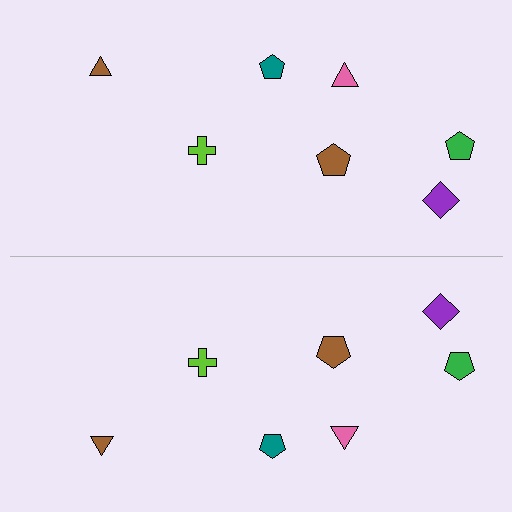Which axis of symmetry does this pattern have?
The pattern has a horizontal axis of symmetry running through the center of the image.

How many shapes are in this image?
There are 14 shapes in this image.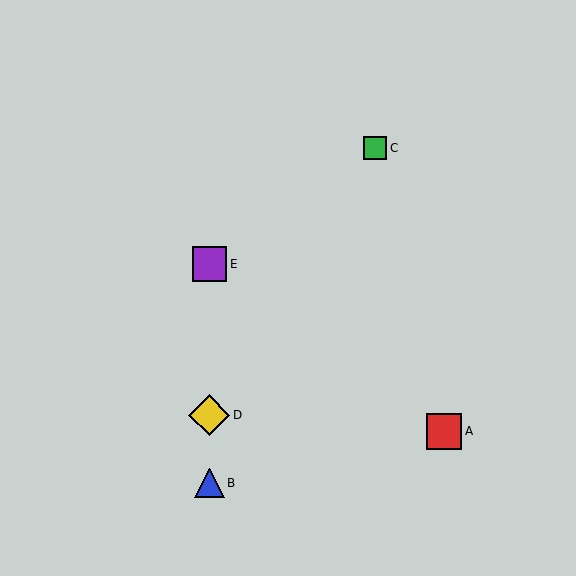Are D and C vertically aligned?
No, D is at x≈209 and C is at x≈375.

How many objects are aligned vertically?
3 objects (B, D, E) are aligned vertically.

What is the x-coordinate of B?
Object B is at x≈209.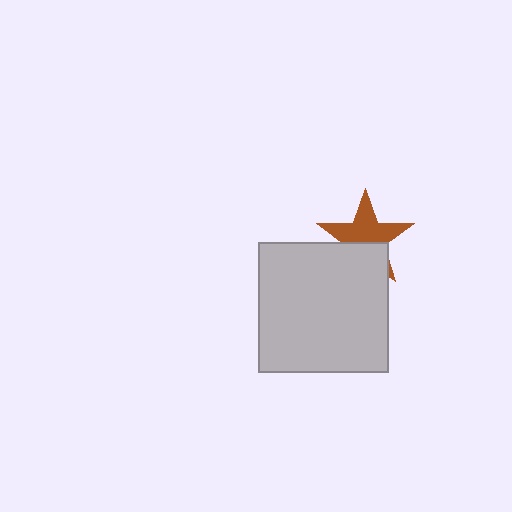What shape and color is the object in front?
The object in front is a light gray square.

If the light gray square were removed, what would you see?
You would see the complete brown star.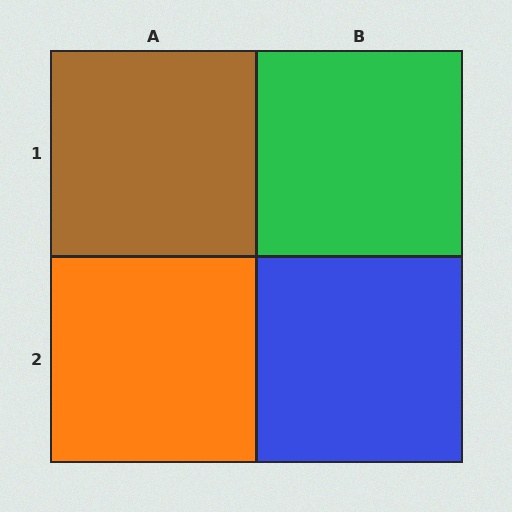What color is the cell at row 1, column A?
Brown.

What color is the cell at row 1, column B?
Green.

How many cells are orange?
1 cell is orange.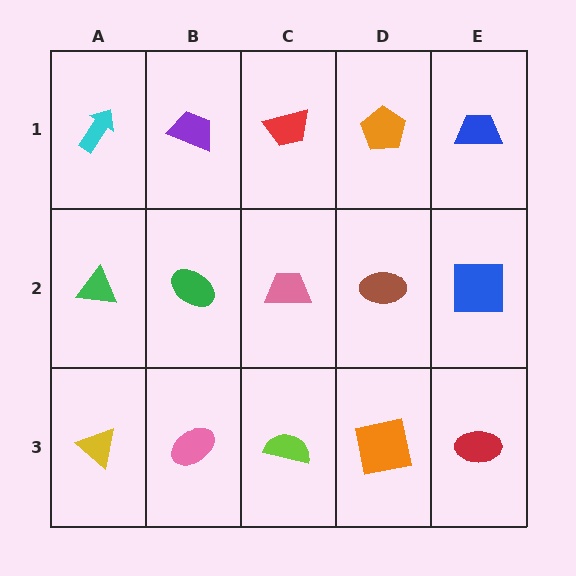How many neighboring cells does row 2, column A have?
3.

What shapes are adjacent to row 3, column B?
A green ellipse (row 2, column B), a yellow triangle (row 3, column A), a lime semicircle (row 3, column C).